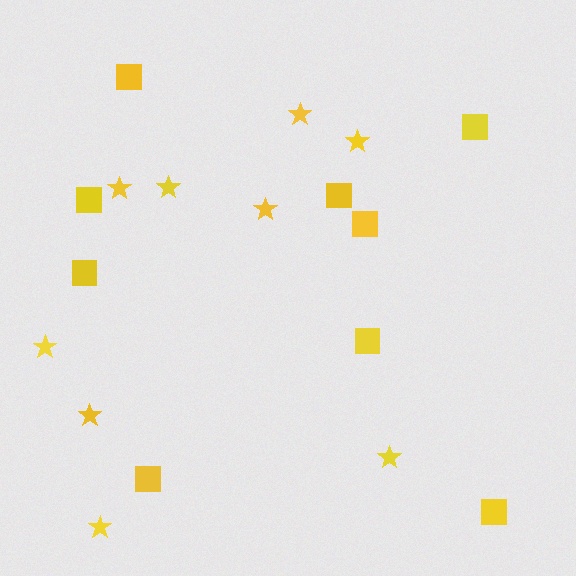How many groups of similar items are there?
There are 2 groups: one group of squares (9) and one group of stars (9).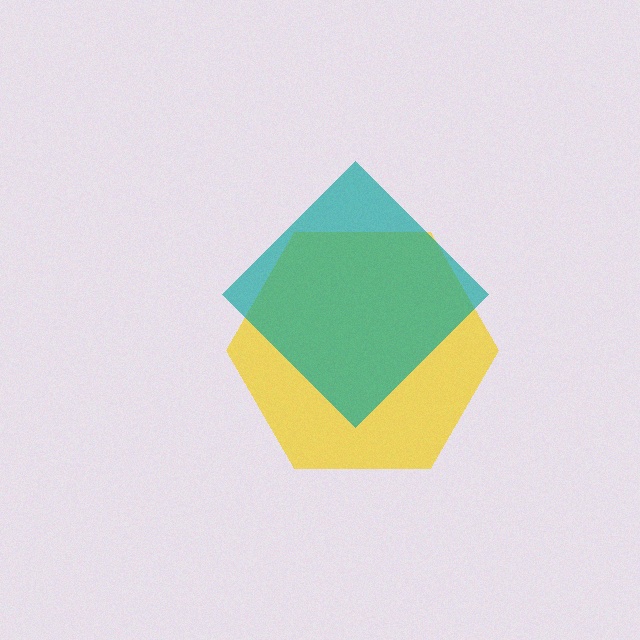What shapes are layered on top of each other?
The layered shapes are: a yellow hexagon, a teal diamond.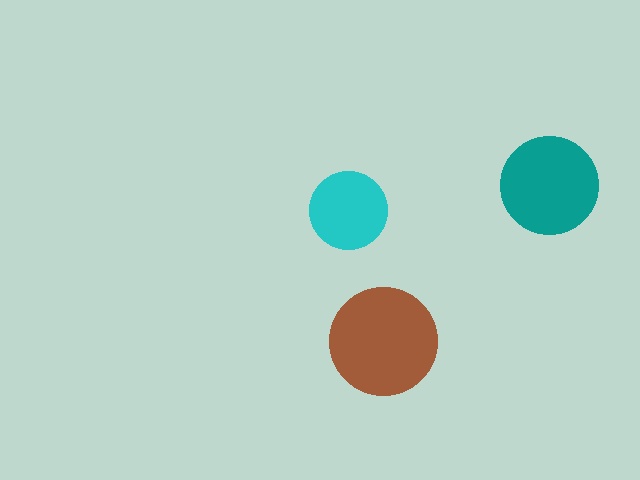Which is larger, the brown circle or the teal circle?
The brown one.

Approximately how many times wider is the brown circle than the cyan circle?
About 1.5 times wider.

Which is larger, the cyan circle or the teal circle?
The teal one.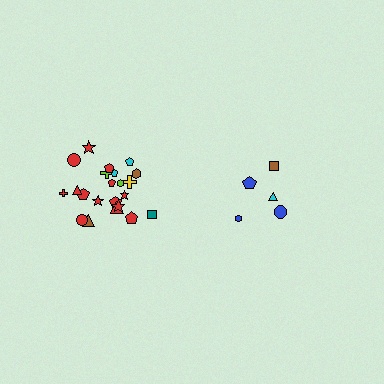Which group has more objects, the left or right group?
The left group.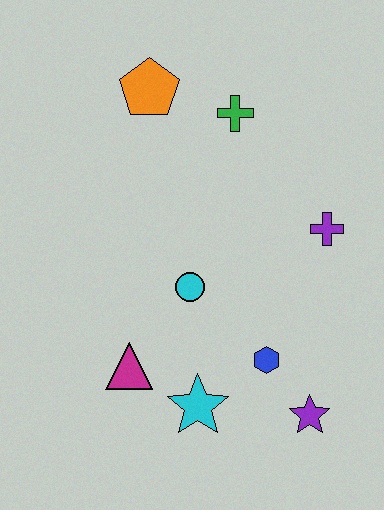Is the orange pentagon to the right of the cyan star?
No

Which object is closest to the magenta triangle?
The cyan star is closest to the magenta triangle.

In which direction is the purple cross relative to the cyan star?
The purple cross is above the cyan star.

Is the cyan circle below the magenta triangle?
No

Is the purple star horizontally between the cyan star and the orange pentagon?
No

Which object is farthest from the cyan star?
The orange pentagon is farthest from the cyan star.